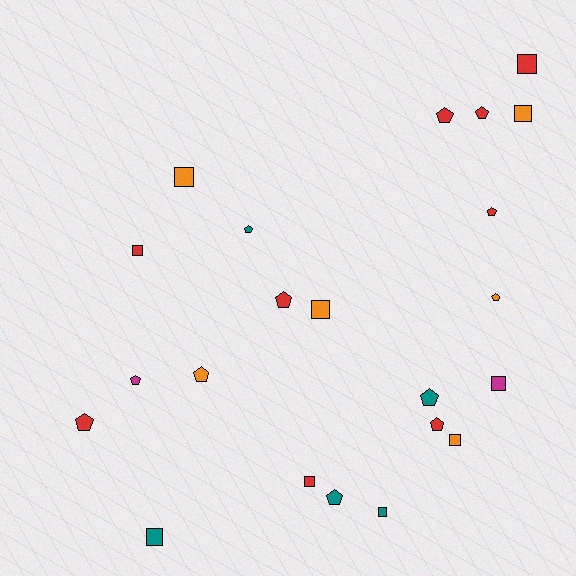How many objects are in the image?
There are 22 objects.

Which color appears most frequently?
Red, with 9 objects.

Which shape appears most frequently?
Pentagon, with 12 objects.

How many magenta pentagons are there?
There is 1 magenta pentagon.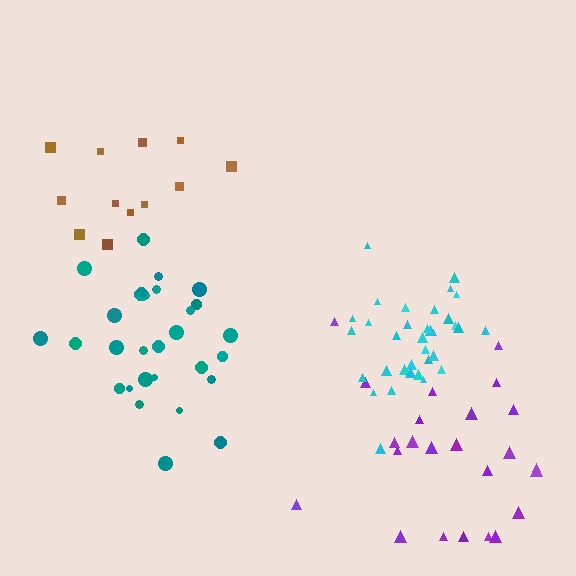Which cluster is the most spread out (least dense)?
Purple.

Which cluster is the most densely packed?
Cyan.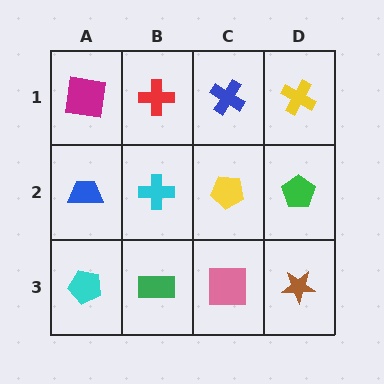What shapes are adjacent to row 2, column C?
A blue cross (row 1, column C), a pink square (row 3, column C), a cyan cross (row 2, column B), a green pentagon (row 2, column D).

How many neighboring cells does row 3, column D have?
2.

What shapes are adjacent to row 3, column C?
A yellow pentagon (row 2, column C), a green rectangle (row 3, column B), a brown star (row 3, column D).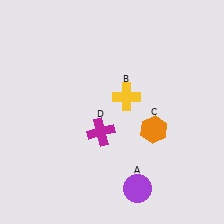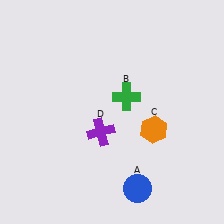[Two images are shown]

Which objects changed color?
A changed from purple to blue. B changed from yellow to green. D changed from magenta to purple.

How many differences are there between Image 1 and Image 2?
There are 3 differences between the two images.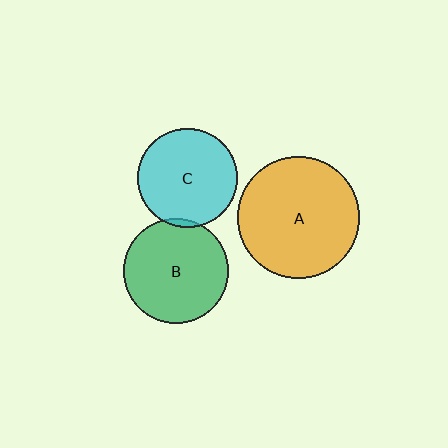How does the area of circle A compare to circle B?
Approximately 1.4 times.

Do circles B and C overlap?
Yes.